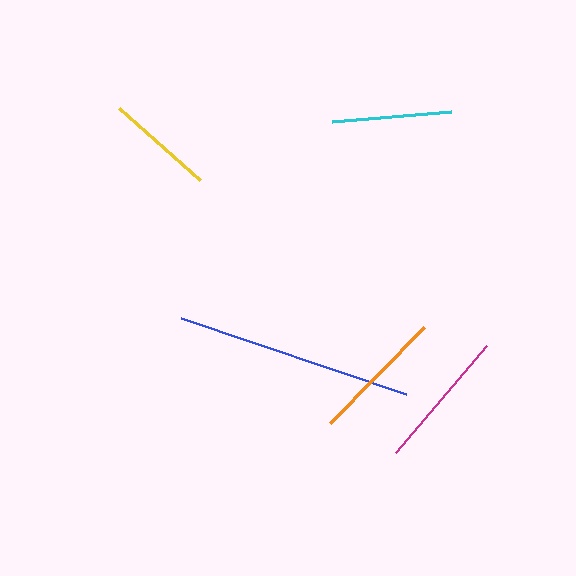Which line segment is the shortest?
The yellow line is the shortest at approximately 108 pixels.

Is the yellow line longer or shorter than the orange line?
The orange line is longer than the yellow line.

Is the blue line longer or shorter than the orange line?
The blue line is longer than the orange line.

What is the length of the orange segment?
The orange segment is approximately 134 pixels long.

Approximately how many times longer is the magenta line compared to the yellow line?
The magenta line is approximately 1.3 times the length of the yellow line.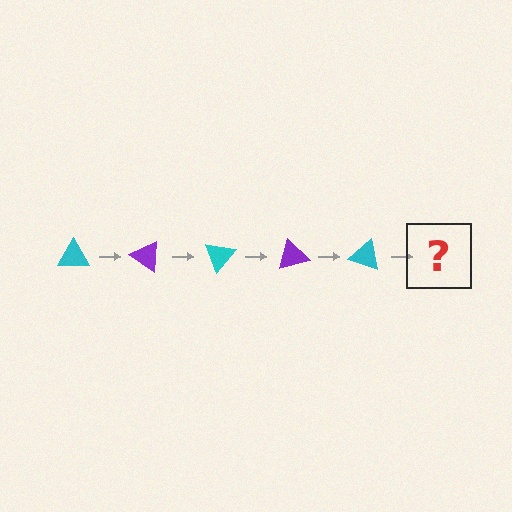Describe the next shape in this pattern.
It should be a purple triangle, rotated 175 degrees from the start.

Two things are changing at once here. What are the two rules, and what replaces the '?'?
The two rules are that it rotates 35 degrees each step and the color cycles through cyan and purple. The '?' should be a purple triangle, rotated 175 degrees from the start.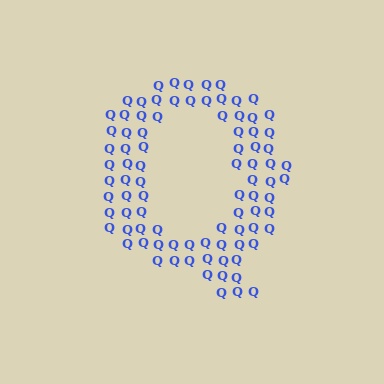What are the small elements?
The small elements are letter Q's.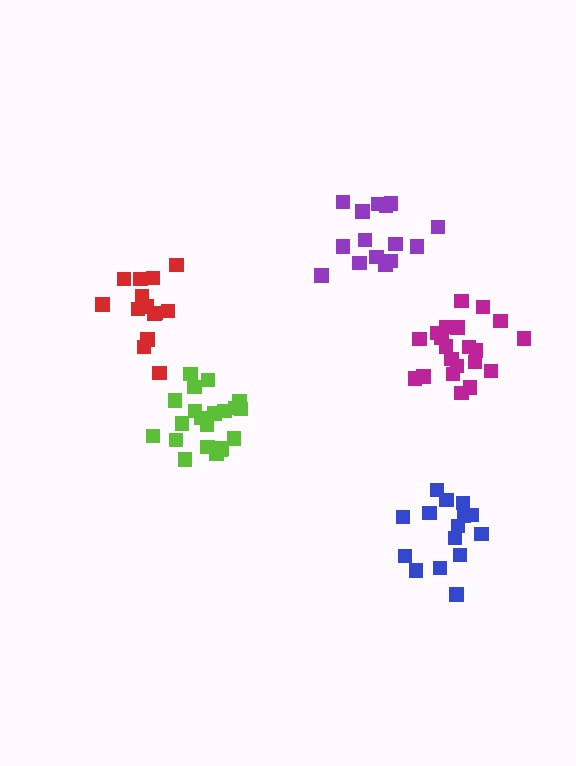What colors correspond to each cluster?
The clusters are colored: purple, blue, red, lime, magenta.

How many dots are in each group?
Group 1: 15 dots, Group 2: 15 dots, Group 3: 15 dots, Group 4: 21 dots, Group 5: 21 dots (87 total).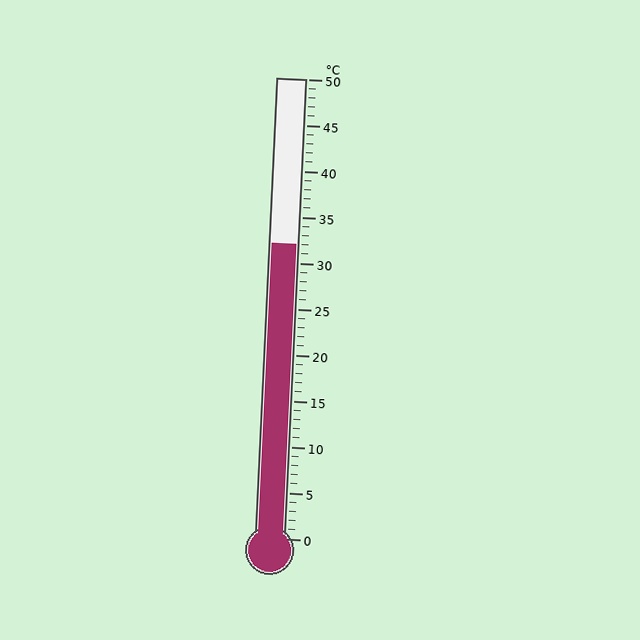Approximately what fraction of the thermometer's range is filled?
The thermometer is filled to approximately 65% of its range.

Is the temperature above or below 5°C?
The temperature is above 5°C.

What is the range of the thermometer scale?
The thermometer scale ranges from 0°C to 50°C.